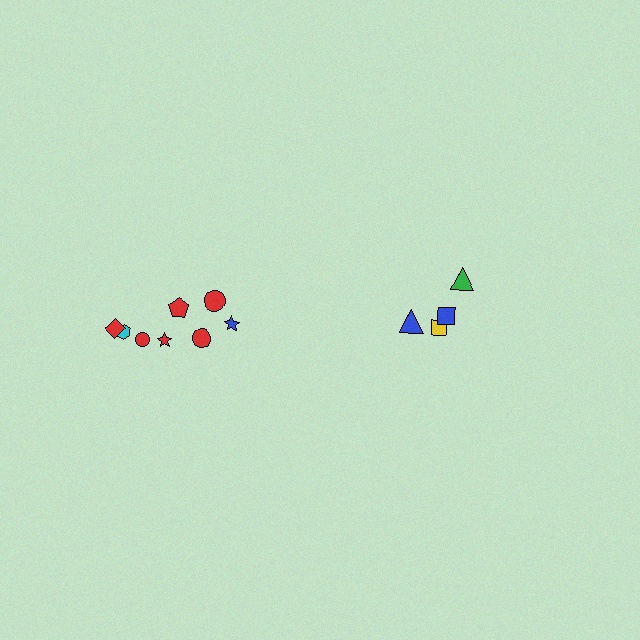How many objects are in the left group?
There are 8 objects.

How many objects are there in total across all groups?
There are 12 objects.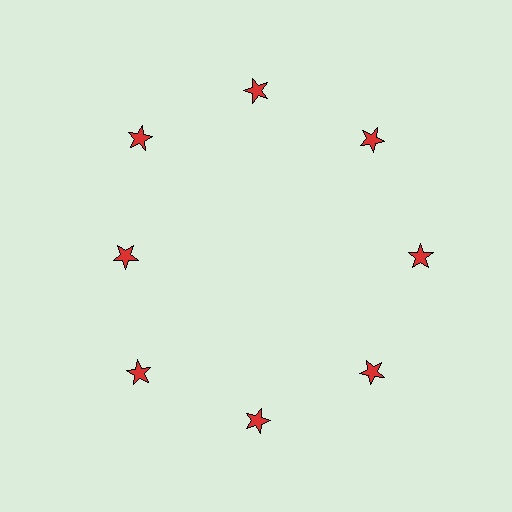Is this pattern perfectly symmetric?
No. The 8 red stars are arranged in a ring, but one element near the 9 o'clock position is pulled inward toward the center, breaking the 8-fold rotational symmetry.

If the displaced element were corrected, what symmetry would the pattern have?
It would have 8-fold rotational symmetry — the pattern would map onto itself every 45 degrees.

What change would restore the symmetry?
The symmetry would be restored by moving it outward, back onto the ring so that all 8 stars sit at equal angles and equal distance from the center.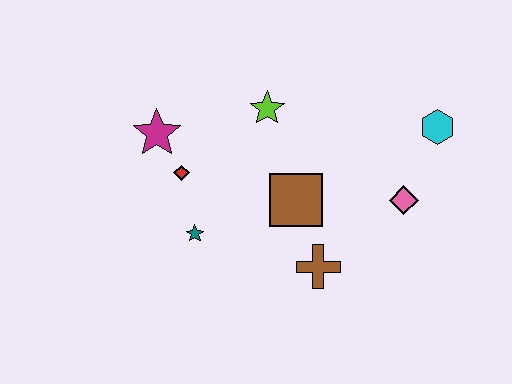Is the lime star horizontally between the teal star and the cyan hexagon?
Yes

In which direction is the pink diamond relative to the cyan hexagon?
The pink diamond is below the cyan hexagon.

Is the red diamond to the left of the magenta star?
No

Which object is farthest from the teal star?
The cyan hexagon is farthest from the teal star.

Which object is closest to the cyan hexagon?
The pink diamond is closest to the cyan hexagon.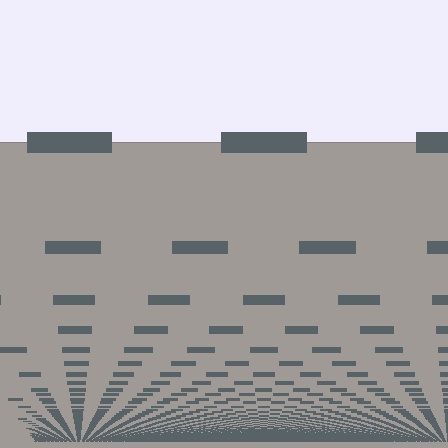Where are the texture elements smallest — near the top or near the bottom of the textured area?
Near the bottom.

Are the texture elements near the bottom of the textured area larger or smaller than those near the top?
Smaller. The gradient is inverted — elements near the bottom are smaller and denser.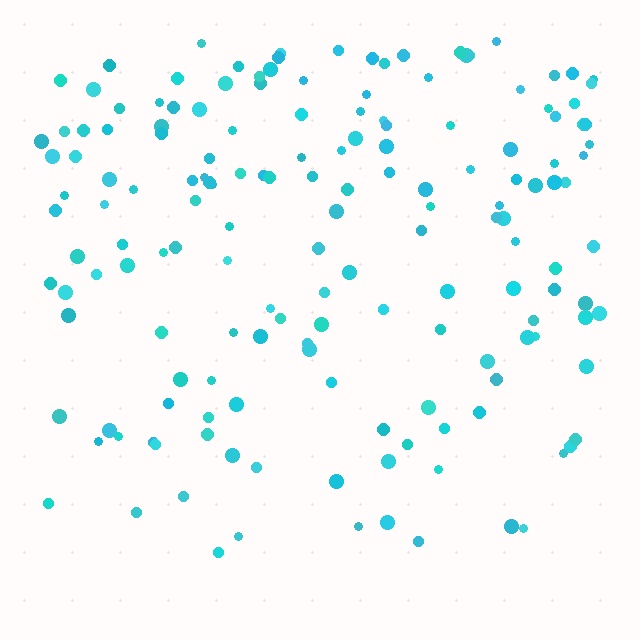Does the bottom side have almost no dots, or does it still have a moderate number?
Still a moderate number, just noticeably fewer than the top.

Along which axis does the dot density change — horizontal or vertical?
Vertical.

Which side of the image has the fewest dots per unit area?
The bottom.